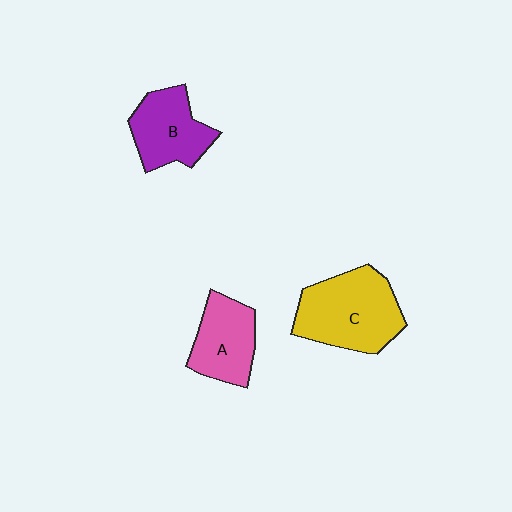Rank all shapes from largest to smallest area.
From largest to smallest: C (yellow), B (purple), A (pink).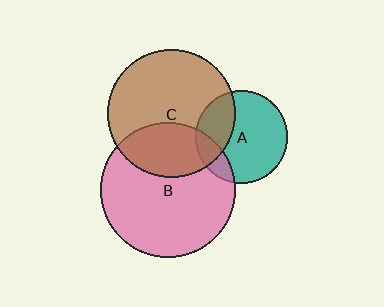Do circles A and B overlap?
Yes.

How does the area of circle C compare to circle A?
Approximately 1.9 times.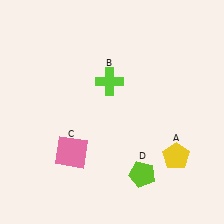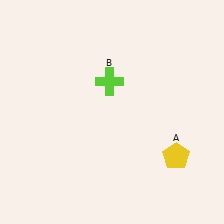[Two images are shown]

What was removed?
The pink square (C), the lime pentagon (D) were removed in Image 2.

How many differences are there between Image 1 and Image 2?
There are 2 differences between the two images.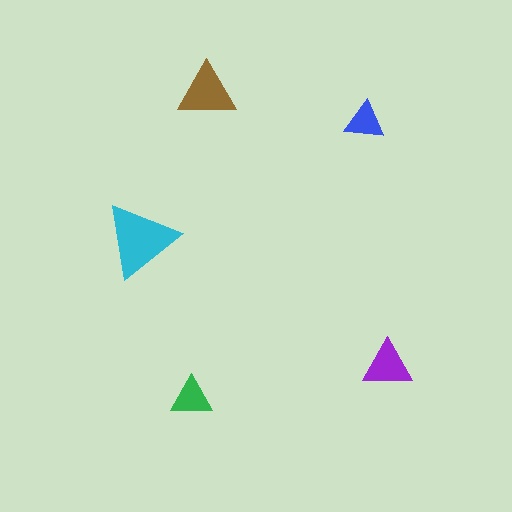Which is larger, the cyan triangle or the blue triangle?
The cyan one.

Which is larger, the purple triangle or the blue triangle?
The purple one.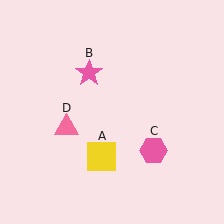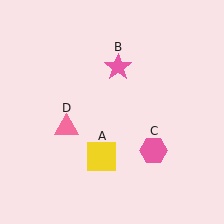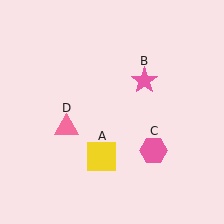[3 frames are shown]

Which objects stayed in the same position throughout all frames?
Yellow square (object A) and pink hexagon (object C) and pink triangle (object D) remained stationary.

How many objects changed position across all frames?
1 object changed position: pink star (object B).